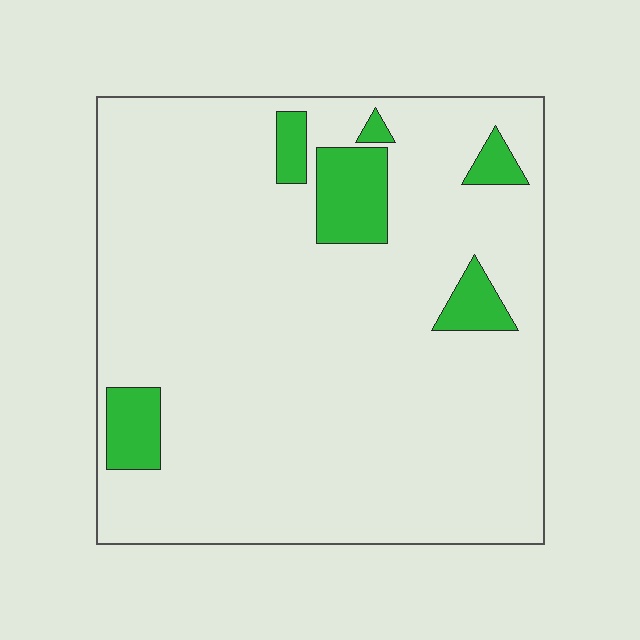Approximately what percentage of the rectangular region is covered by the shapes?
Approximately 10%.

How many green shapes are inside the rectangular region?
6.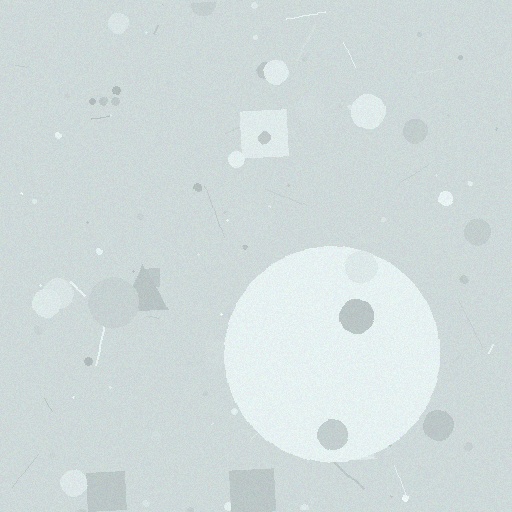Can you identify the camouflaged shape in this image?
The camouflaged shape is a circle.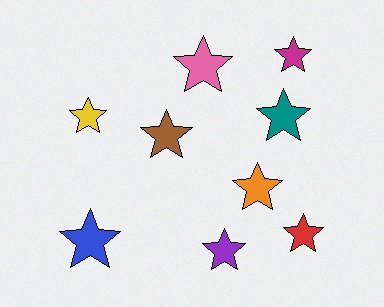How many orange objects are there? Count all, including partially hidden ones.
There is 1 orange object.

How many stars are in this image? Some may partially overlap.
There are 9 stars.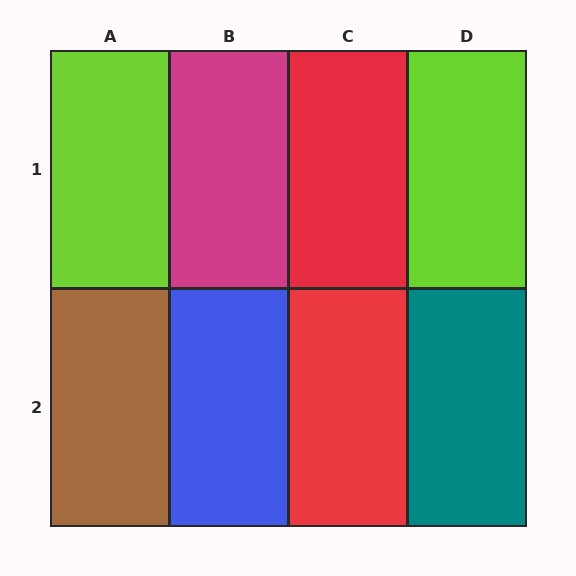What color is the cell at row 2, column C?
Red.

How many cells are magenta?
1 cell is magenta.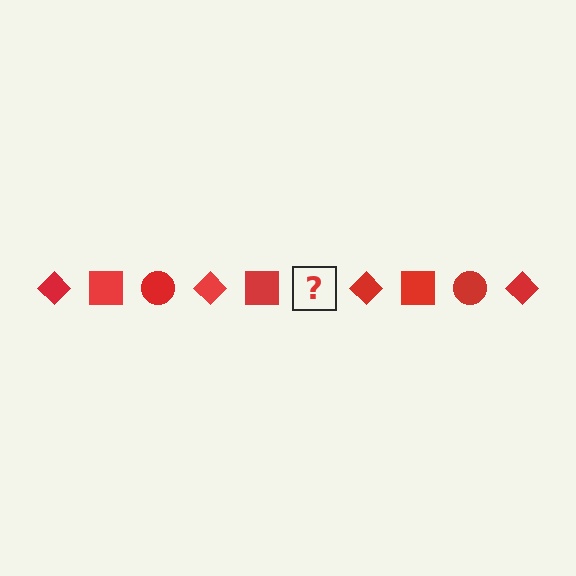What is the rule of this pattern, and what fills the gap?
The rule is that the pattern cycles through diamond, square, circle shapes in red. The gap should be filled with a red circle.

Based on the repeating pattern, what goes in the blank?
The blank should be a red circle.